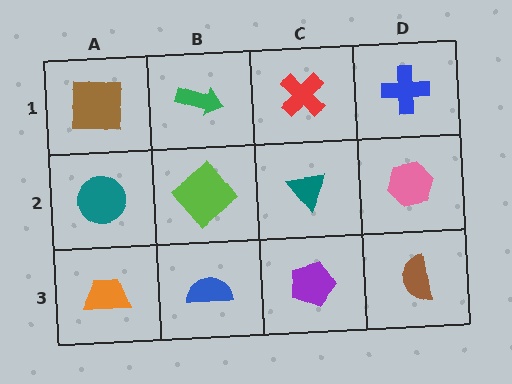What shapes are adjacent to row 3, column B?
A lime diamond (row 2, column B), an orange trapezoid (row 3, column A), a purple pentagon (row 3, column C).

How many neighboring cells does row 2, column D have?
3.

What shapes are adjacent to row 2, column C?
A red cross (row 1, column C), a purple pentagon (row 3, column C), a lime diamond (row 2, column B), a pink hexagon (row 2, column D).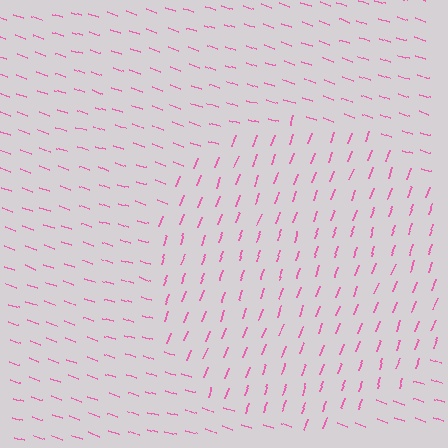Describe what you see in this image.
The image is filled with small pink line segments. A circle region in the image has lines oriented differently from the surrounding lines, creating a visible texture boundary.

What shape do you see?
I see a circle.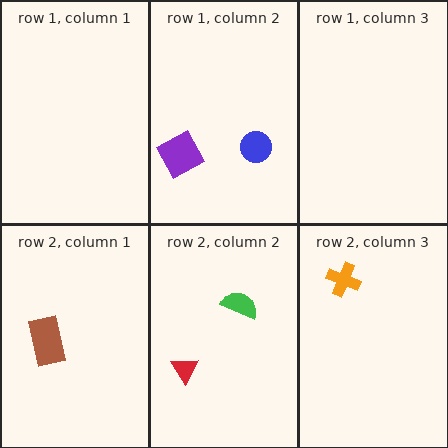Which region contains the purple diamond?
The row 1, column 2 region.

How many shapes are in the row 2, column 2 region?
2.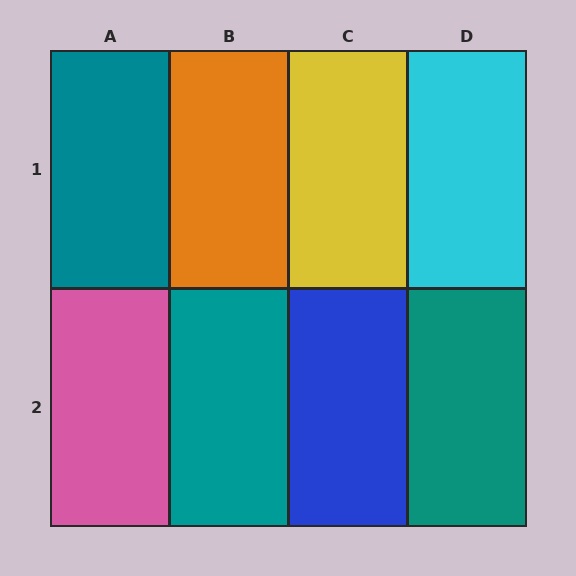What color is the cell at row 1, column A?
Teal.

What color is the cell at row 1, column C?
Yellow.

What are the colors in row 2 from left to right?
Pink, teal, blue, teal.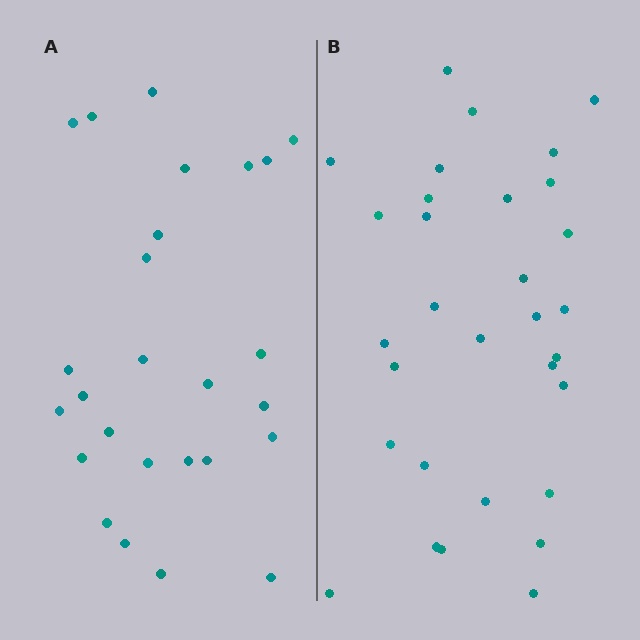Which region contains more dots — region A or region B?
Region B (the right region) has more dots.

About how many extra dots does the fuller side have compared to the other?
Region B has about 5 more dots than region A.